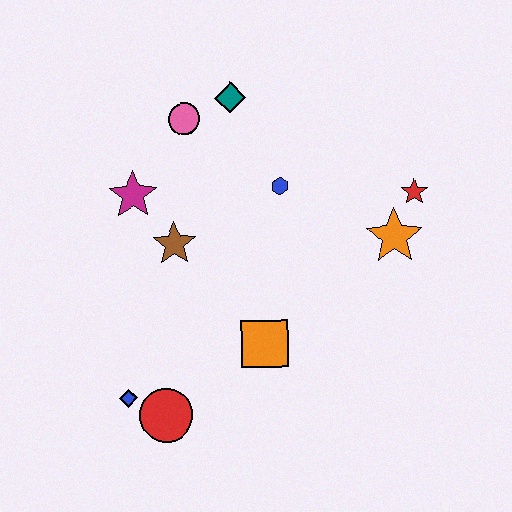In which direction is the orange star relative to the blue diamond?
The orange star is to the right of the blue diamond.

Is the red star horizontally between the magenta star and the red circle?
No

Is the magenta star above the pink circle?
No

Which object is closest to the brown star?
The magenta star is closest to the brown star.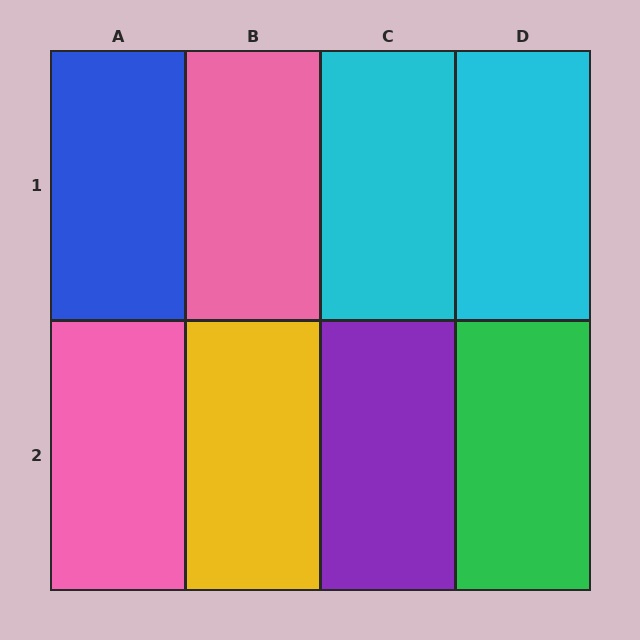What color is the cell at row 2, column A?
Pink.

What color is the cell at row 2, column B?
Yellow.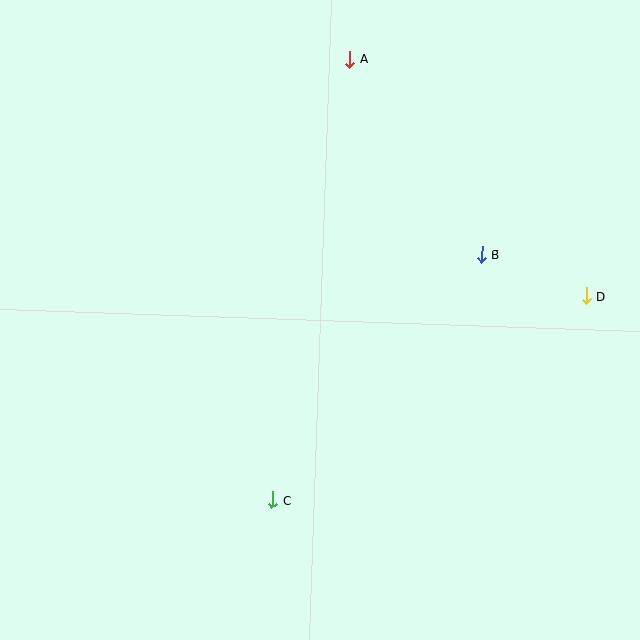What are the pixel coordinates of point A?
Point A is at (350, 59).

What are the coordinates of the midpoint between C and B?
The midpoint between C and B is at (377, 377).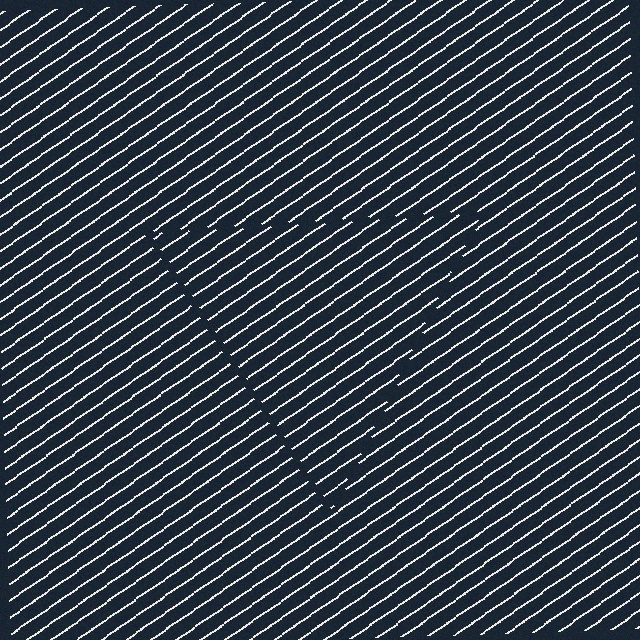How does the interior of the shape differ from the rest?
The interior of the shape contains the same grating, shifted by half a period — the contour is defined by the phase discontinuity where line-ends from the inner and outer gratings abut.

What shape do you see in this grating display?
An illusory triangle. The interior of the shape contains the same grating, shifted by half a period — the contour is defined by the phase discontinuity where line-ends from the inner and outer gratings abut.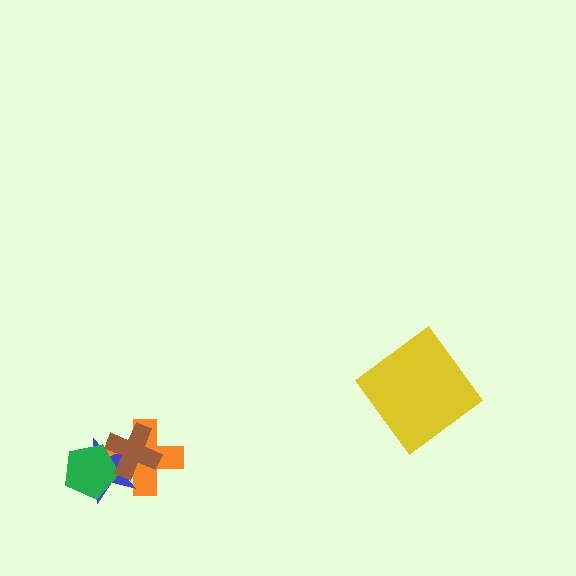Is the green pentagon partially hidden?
Yes, it is partially covered by another shape.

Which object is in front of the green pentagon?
The brown cross is in front of the green pentagon.